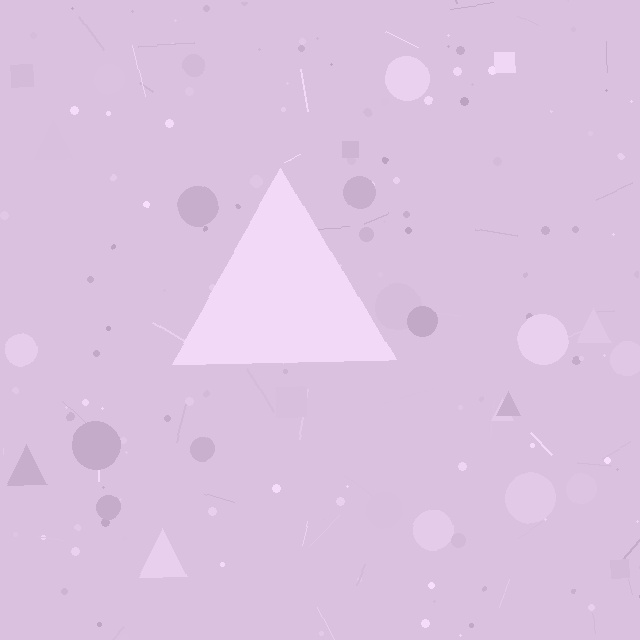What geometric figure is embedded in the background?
A triangle is embedded in the background.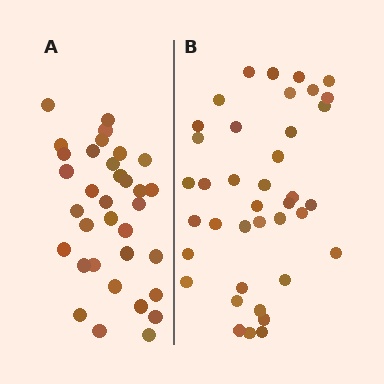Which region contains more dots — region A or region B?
Region B (the right region) has more dots.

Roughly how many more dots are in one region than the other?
Region B has about 5 more dots than region A.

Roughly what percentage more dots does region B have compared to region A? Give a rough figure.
About 15% more.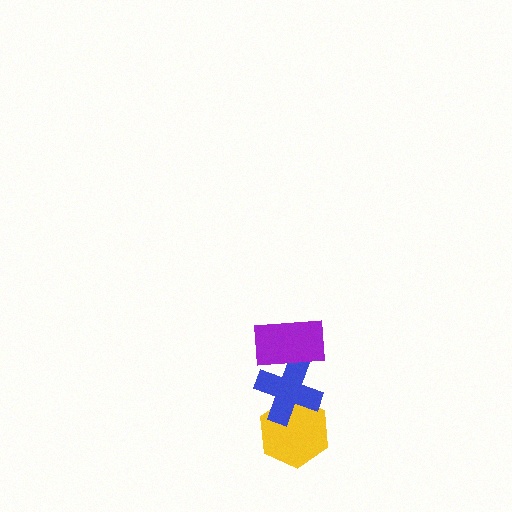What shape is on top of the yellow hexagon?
The blue cross is on top of the yellow hexagon.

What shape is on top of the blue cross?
The purple rectangle is on top of the blue cross.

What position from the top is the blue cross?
The blue cross is 2nd from the top.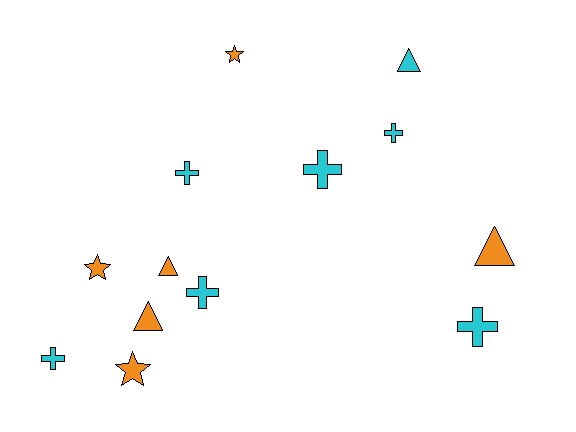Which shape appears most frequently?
Cross, with 6 objects.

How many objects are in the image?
There are 13 objects.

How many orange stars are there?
There are 3 orange stars.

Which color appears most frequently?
Cyan, with 7 objects.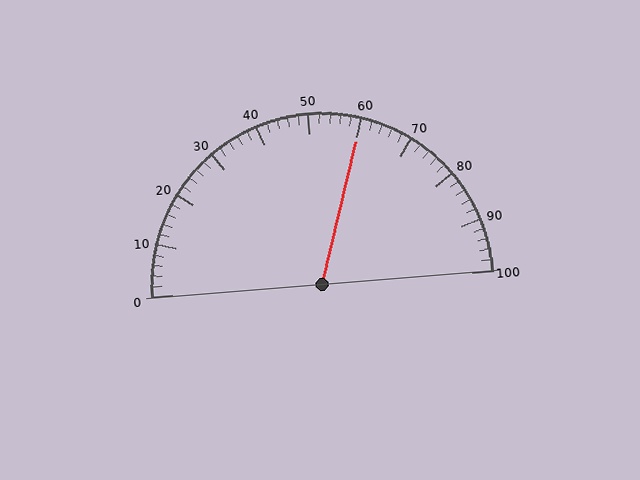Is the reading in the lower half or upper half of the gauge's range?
The reading is in the upper half of the range (0 to 100).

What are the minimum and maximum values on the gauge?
The gauge ranges from 0 to 100.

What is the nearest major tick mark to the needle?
The nearest major tick mark is 60.